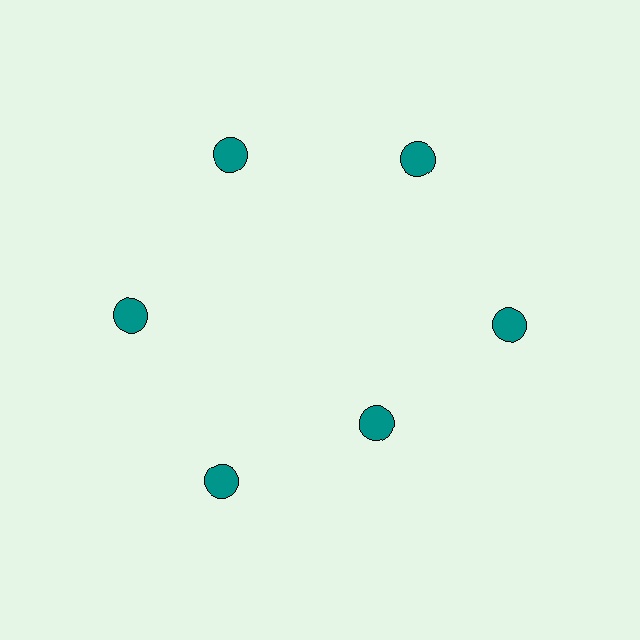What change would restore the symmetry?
The symmetry would be restored by moving it outward, back onto the ring so that all 6 circles sit at equal angles and equal distance from the center.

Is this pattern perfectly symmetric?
No. The 6 teal circles are arranged in a ring, but one element near the 5 o'clock position is pulled inward toward the center, breaking the 6-fold rotational symmetry.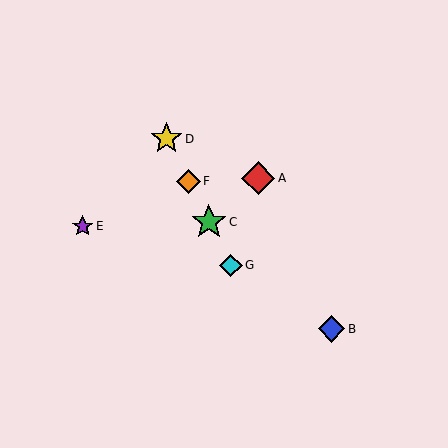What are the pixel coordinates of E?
Object E is at (83, 226).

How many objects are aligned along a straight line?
4 objects (C, D, F, G) are aligned along a straight line.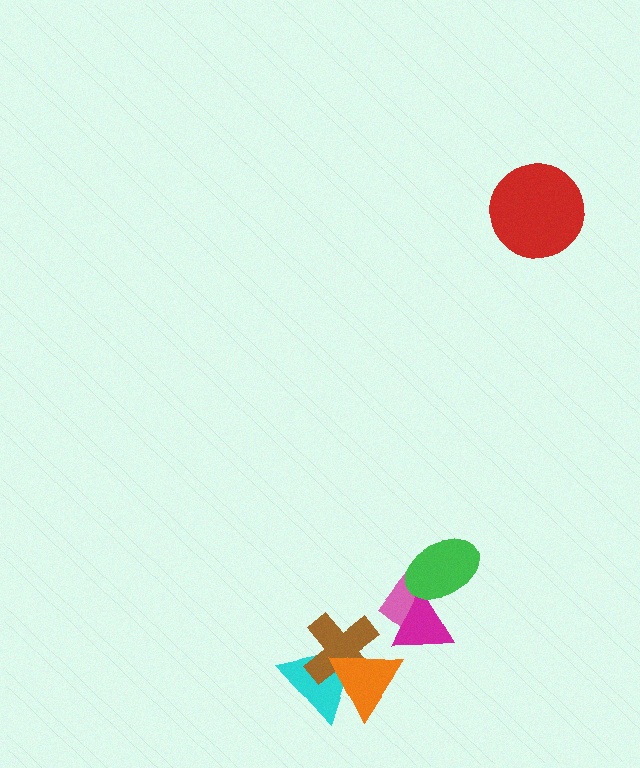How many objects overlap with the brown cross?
2 objects overlap with the brown cross.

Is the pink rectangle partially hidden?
Yes, it is partially covered by another shape.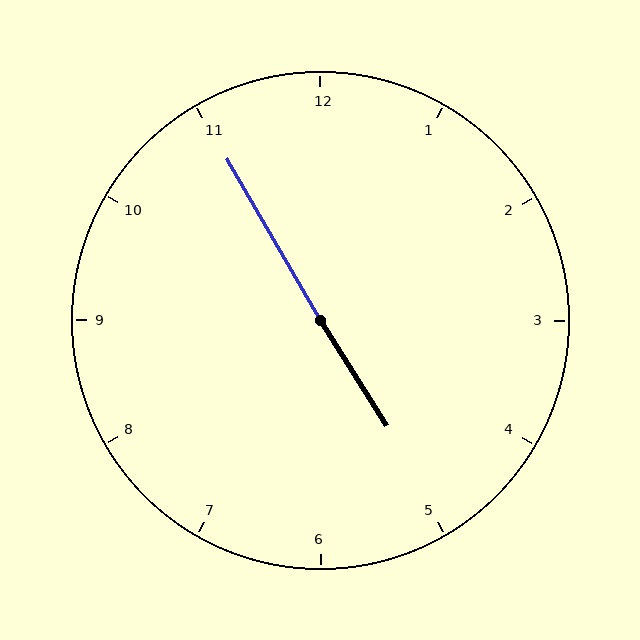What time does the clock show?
4:55.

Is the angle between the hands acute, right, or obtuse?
It is obtuse.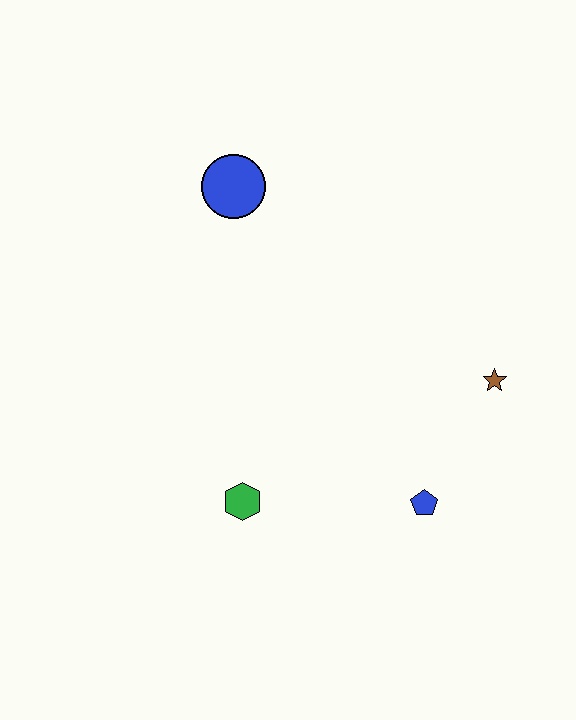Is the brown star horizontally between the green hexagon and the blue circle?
No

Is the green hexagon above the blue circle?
No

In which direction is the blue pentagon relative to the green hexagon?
The blue pentagon is to the right of the green hexagon.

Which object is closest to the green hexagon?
The blue pentagon is closest to the green hexagon.